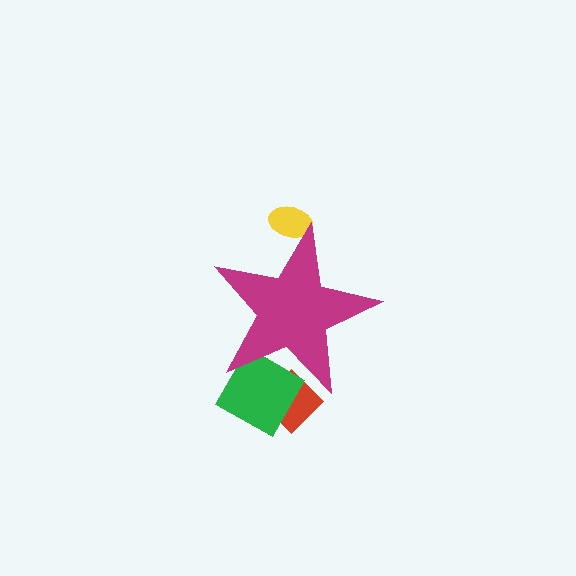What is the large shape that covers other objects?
A magenta star.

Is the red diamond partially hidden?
Yes, the red diamond is partially hidden behind the magenta star.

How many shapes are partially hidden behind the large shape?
3 shapes are partially hidden.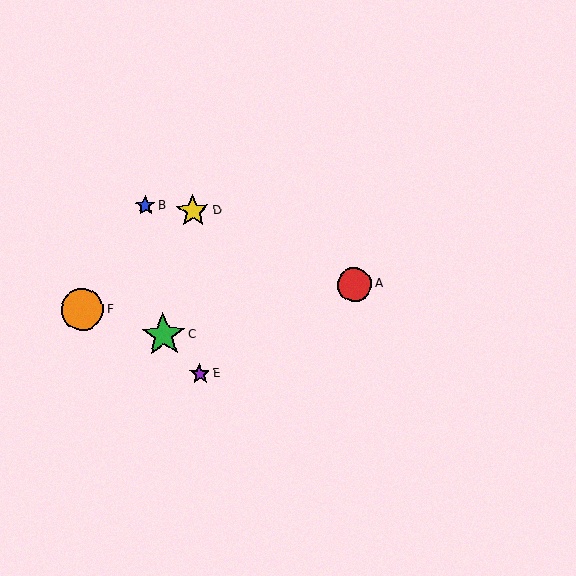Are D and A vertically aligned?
No, D is at x≈193 and A is at x≈354.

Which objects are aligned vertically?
Objects D, E are aligned vertically.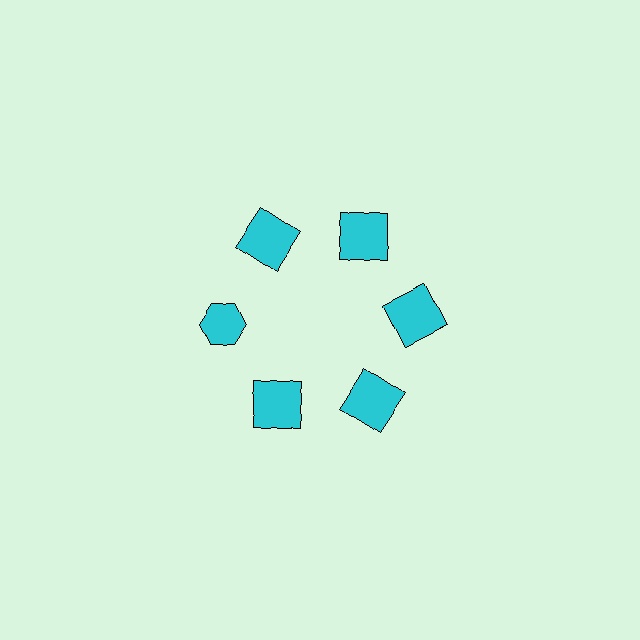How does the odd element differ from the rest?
It has a different shape: hexagon instead of square.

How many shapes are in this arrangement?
There are 6 shapes arranged in a ring pattern.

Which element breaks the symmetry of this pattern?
The cyan hexagon at roughly the 9 o'clock position breaks the symmetry. All other shapes are cyan squares.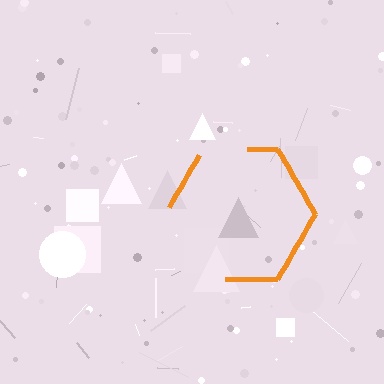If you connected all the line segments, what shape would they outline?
They would outline a hexagon.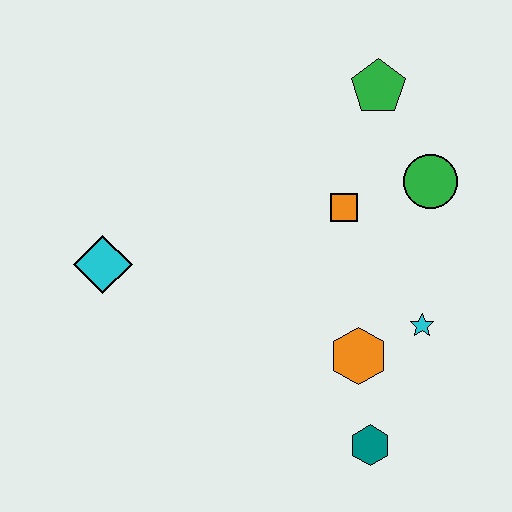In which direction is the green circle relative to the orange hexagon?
The green circle is above the orange hexagon.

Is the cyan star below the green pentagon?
Yes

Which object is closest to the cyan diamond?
The orange square is closest to the cyan diamond.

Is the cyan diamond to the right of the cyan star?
No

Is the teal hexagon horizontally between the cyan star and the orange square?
Yes